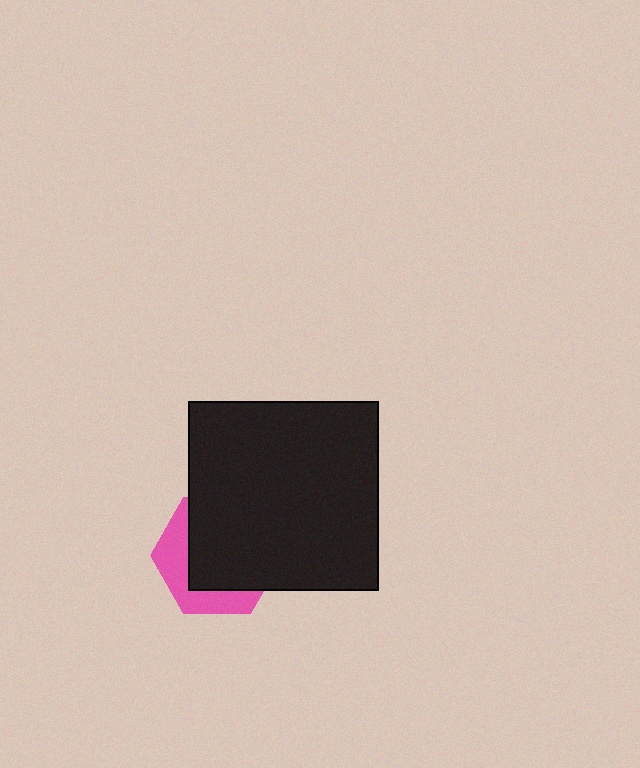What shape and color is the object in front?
The object in front is a black square.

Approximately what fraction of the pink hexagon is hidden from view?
Roughly 66% of the pink hexagon is hidden behind the black square.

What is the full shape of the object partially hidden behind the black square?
The partially hidden object is a pink hexagon.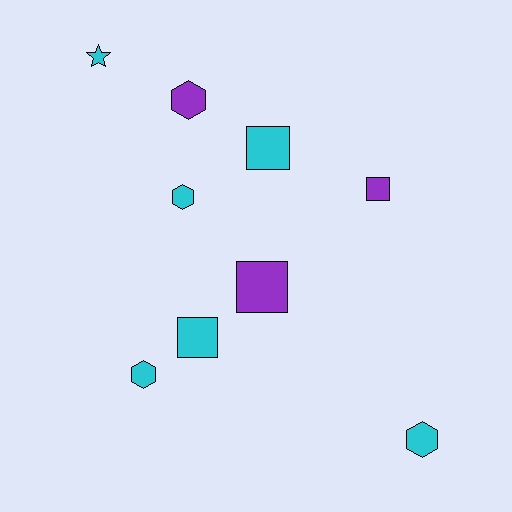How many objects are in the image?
There are 9 objects.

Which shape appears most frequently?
Hexagon, with 4 objects.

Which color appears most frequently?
Cyan, with 6 objects.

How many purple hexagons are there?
There is 1 purple hexagon.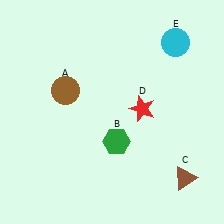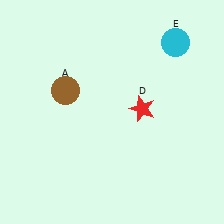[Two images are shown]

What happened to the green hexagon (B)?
The green hexagon (B) was removed in Image 2. It was in the bottom-right area of Image 1.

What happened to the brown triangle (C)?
The brown triangle (C) was removed in Image 2. It was in the bottom-right area of Image 1.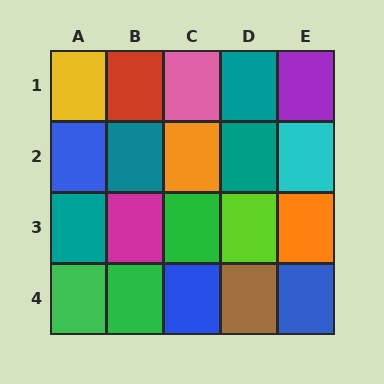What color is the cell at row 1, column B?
Red.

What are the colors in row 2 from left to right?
Blue, teal, orange, teal, cyan.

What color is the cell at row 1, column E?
Purple.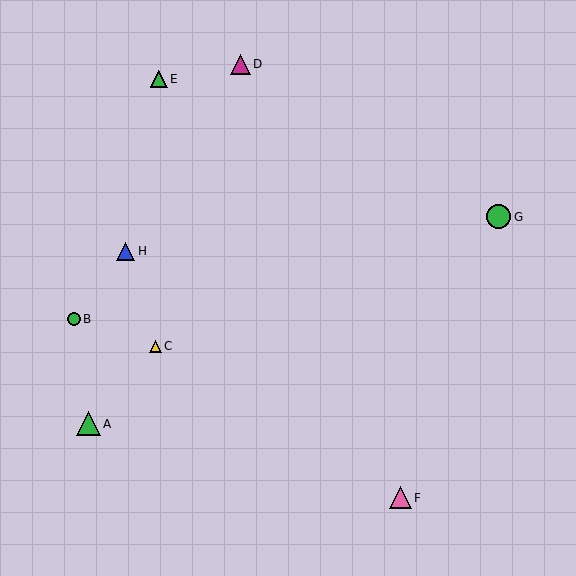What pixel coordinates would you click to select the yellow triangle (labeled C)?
Click at (155, 347) to select the yellow triangle C.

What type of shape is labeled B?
Shape B is a green circle.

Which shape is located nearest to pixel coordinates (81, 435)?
The green triangle (labeled A) at (88, 424) is nearest to that location.